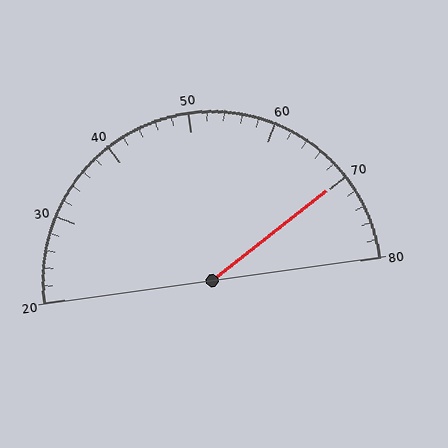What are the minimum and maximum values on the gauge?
The gauge ranges from 20 to 80.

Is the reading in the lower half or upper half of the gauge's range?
The reading is in the upper half of the range (20 to 80).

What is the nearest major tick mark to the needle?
The nearest major tick mark is 70.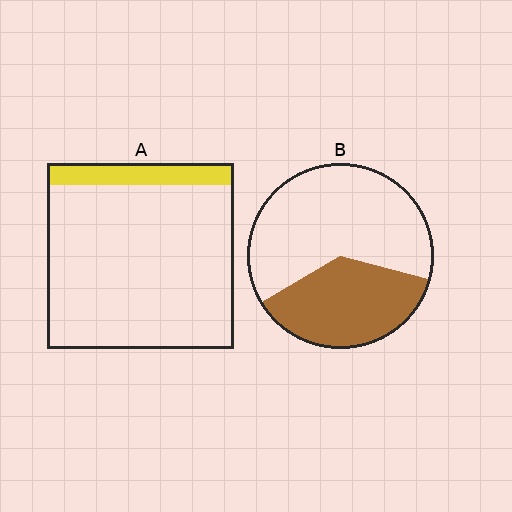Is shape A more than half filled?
No.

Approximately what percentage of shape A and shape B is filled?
A is approximately 10% and B is approximately 35%.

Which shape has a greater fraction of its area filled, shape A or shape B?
Shape B.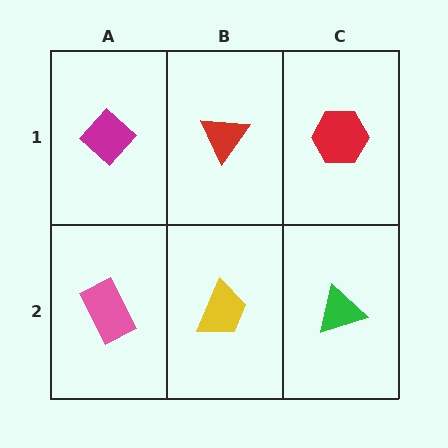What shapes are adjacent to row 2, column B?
A red triangle (row 1, column B), a pink rectangle (row 2, column A), a green triangle (row 2, column C).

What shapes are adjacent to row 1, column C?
A green triangle (row 2, column C), a red triangle (row 1, column B).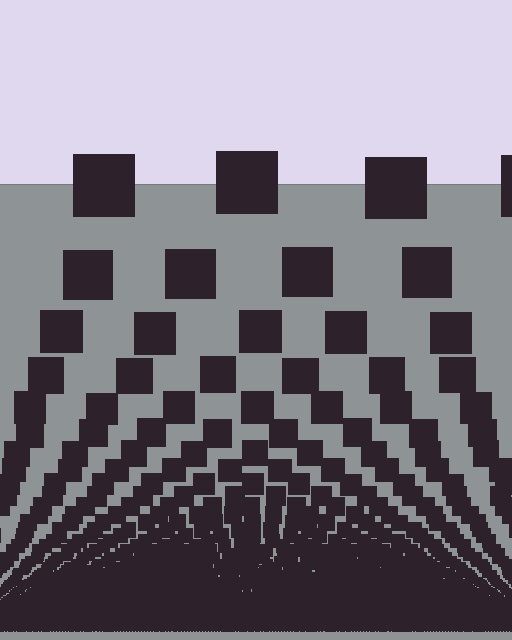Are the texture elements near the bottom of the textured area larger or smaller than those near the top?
Smaller. The gradient is inverted — elements near the bottom are smaller and denser.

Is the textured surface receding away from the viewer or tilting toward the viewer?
The surface appears to tilt toward the viewer. Texture elements get larger and sparser toward the top.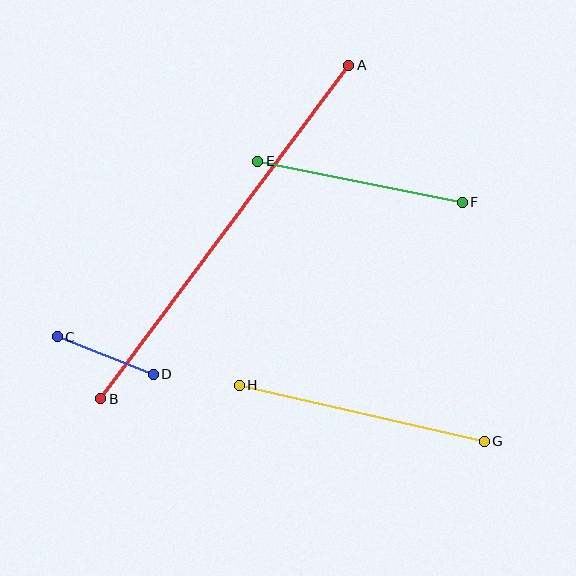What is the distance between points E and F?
The distance is approximately 209 pixels.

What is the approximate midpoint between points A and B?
The midpoint is at approximately (225, 232) pixels.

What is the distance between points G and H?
The distance is approximately 251 pixels.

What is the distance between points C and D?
The distance is approximately 103 pixels.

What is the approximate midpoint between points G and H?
The midpoint is at approximately (362, 413) pixels.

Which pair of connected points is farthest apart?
Points A and B are farthest apart.